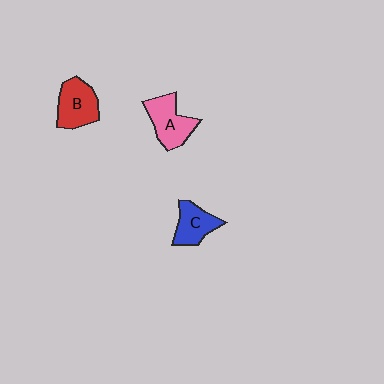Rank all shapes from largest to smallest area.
From largest to smallest: A (pink), B (red), C (blue).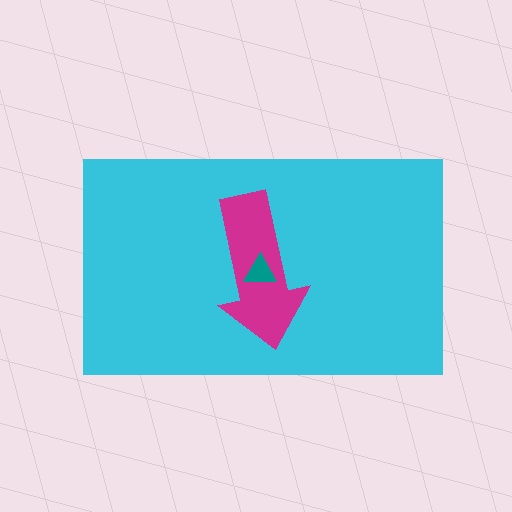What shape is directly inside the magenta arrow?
The teal triangle.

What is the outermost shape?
The cyan rectangle.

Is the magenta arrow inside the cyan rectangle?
Yes.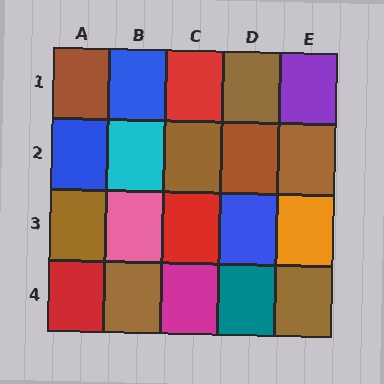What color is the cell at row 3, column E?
Orange.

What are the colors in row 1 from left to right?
Brown, blue, red, brown, purple.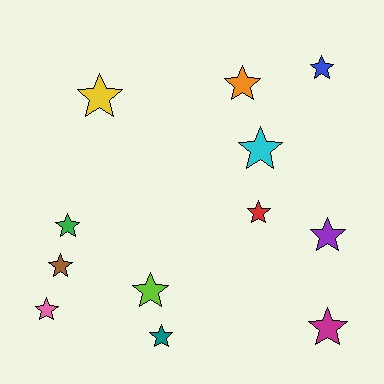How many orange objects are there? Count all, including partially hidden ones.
There is 1 orange object.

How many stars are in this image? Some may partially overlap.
There are 12 stars.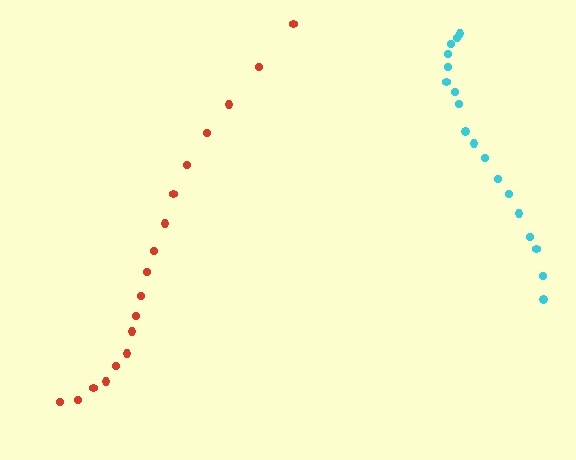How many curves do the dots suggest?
There are 2 distinct paths.